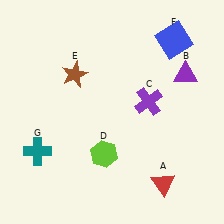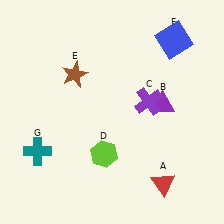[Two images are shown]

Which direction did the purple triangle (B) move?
The purple triangle (B) moved down.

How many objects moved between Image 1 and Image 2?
1 object moved between the two images.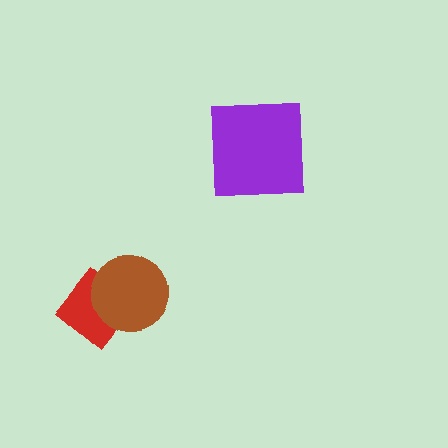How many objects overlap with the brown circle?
1 object overlaps with the brown circle.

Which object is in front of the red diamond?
The brown circle is in front of the red diamond.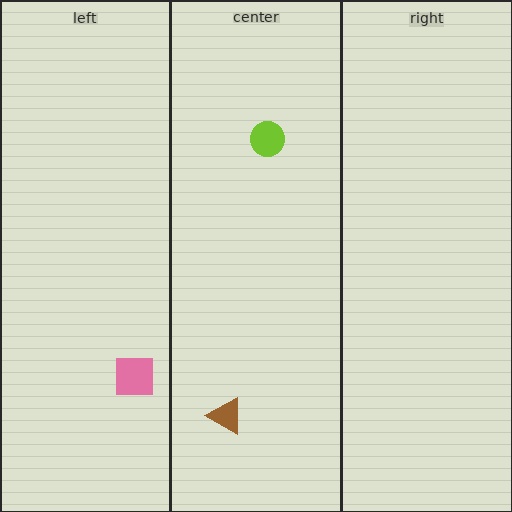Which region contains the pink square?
The left region.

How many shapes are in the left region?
1.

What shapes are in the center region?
The lime circle, the brown triangle.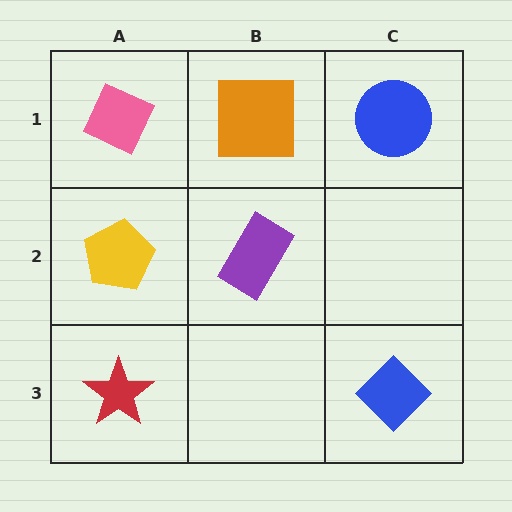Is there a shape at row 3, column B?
No, that cell is empty.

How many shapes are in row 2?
2 shapes.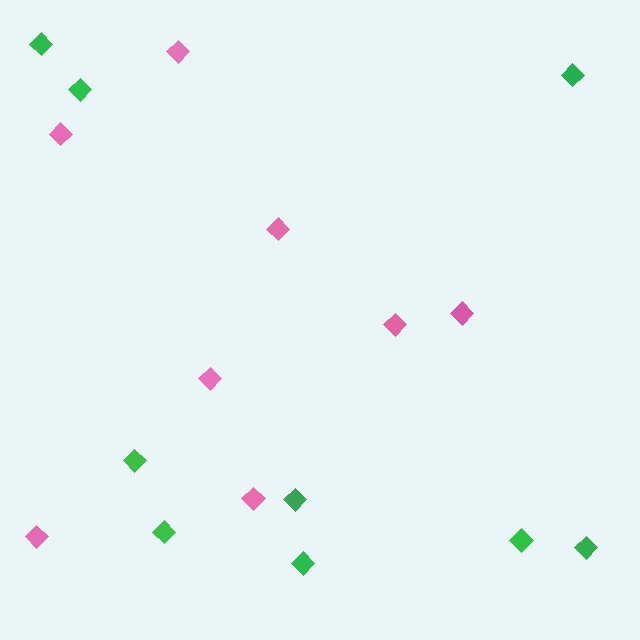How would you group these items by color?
There are 2 groups: one group of pink diamonds (8) and one group of green diamonds (9).